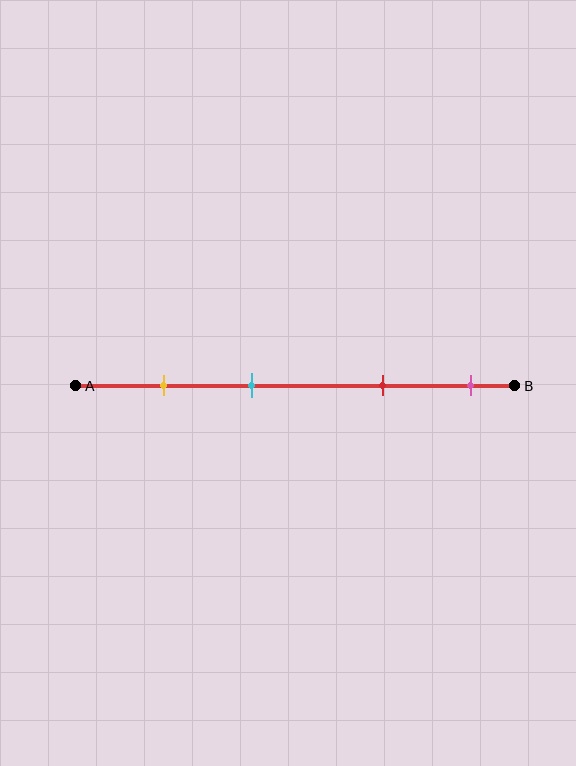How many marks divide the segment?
There are 4 marks dividing the segment.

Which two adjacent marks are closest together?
The yellow and cyan marks are the closest adjacent pair.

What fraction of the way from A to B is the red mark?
The red mark is approximately 70% (0.7) of the way from A to B.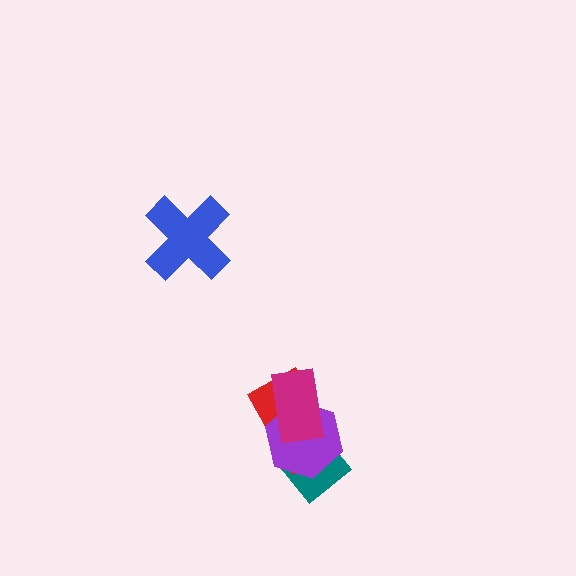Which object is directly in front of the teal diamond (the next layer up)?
The red rectangle is directly in front of the teal diamond.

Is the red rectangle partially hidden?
Yes, it is partially covered by another shape.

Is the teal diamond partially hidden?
Yes, it is partially covered by another shape.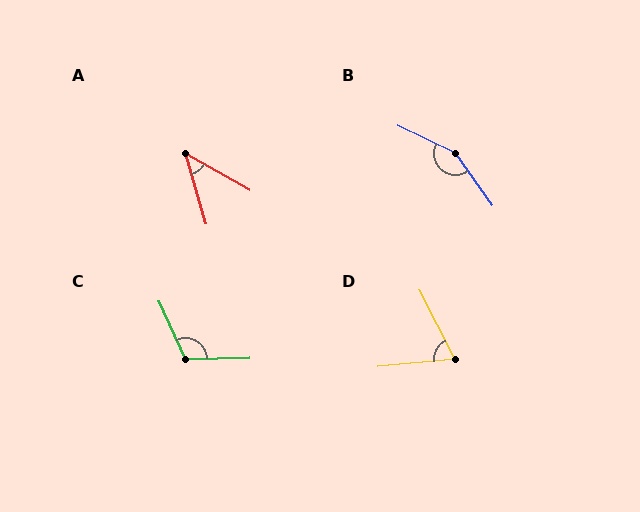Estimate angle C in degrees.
Approximately 113 degrees.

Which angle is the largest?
B, at approximately 151 degrees.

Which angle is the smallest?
A, at approximately 44 degrees.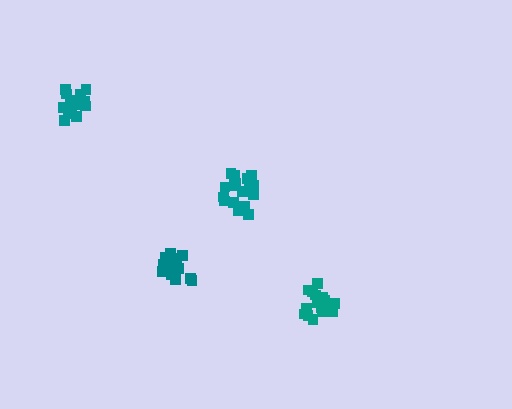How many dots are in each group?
Group 1: 16 dots, Group 2: 18 dots, Group 3: 18 dots, Group 4: 15 dots (67 total).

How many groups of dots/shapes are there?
There are 4 groups.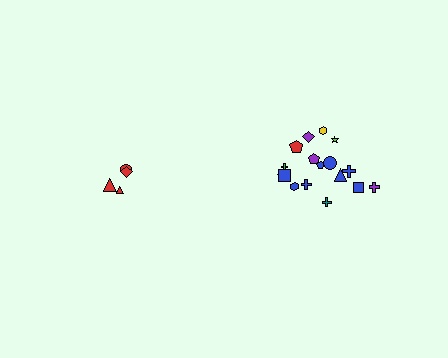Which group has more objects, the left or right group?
The right group.